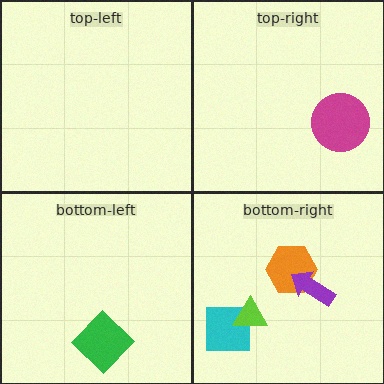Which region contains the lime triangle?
The bottom-right region.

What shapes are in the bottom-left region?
The green diamond.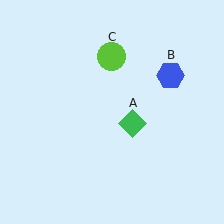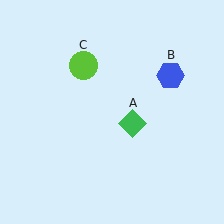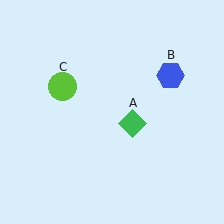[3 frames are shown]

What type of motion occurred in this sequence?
The lime circle (object C) rotated counterclockwise around the center of the scene.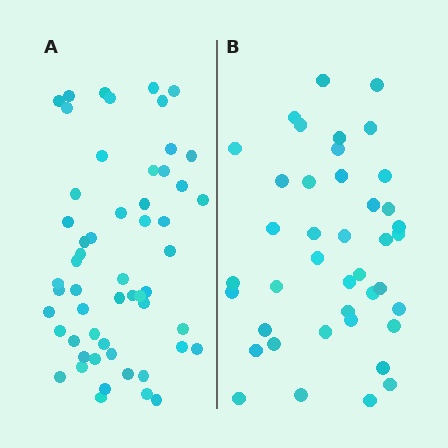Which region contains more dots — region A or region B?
Region A (the left region) has more dots.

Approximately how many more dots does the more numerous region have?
Region A has approximately 15 more dots than region B.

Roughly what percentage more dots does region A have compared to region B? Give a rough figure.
About 35% more.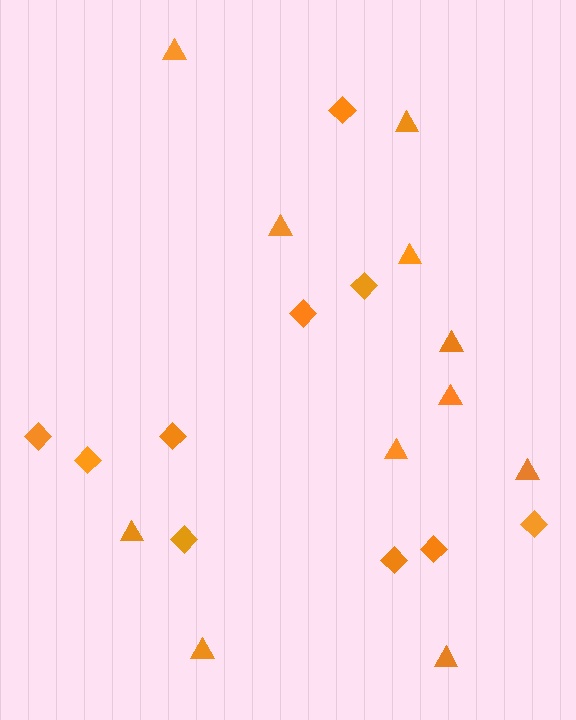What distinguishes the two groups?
There are 2 groups: one group of diamonds (10) and one group of triangles (11).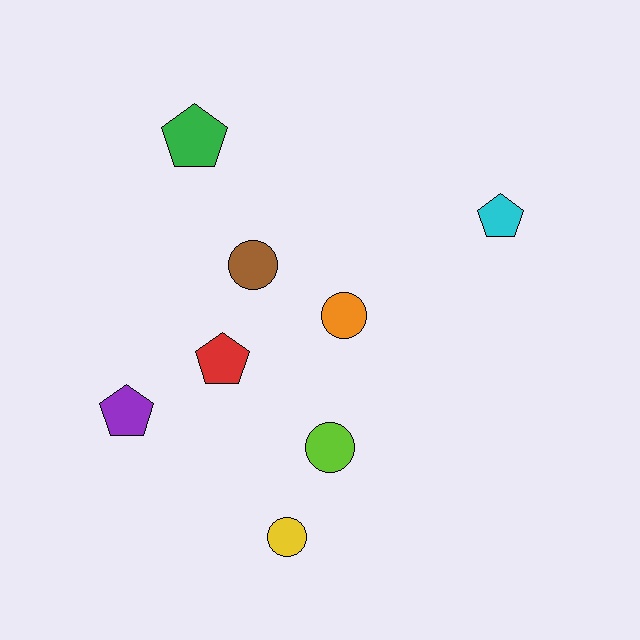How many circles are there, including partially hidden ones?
There are 4 circles.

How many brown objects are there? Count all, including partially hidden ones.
There is 1 brown object.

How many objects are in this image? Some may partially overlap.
There are 8 objects.